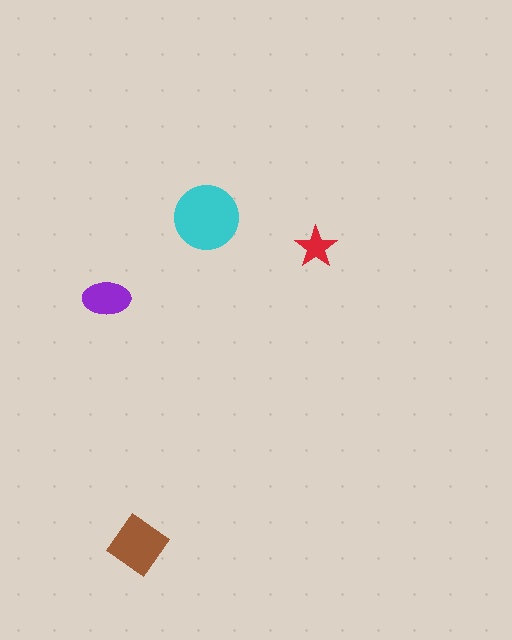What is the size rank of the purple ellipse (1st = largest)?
3rd.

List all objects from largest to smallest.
The cyan circle, the brown diamond, the purple ellipse, the red star.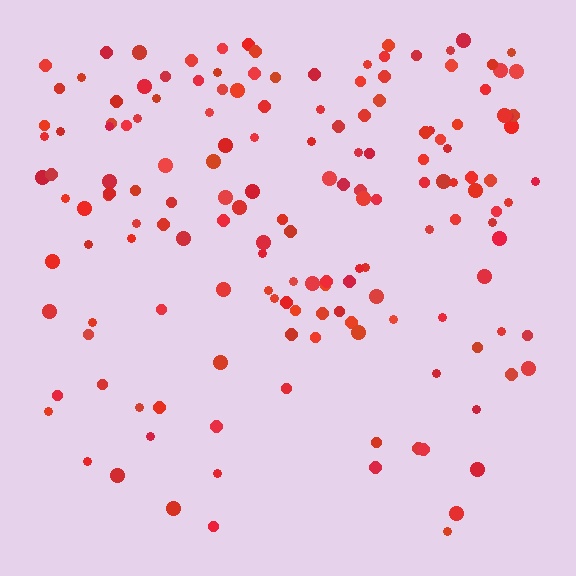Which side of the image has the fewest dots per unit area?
The bottom.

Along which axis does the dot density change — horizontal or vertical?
Vertical.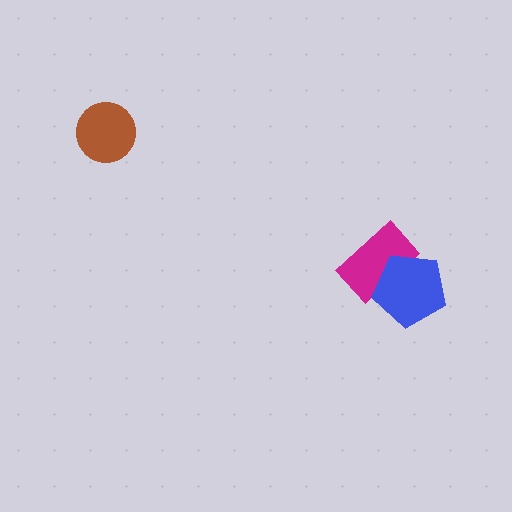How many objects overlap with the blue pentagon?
1 object overlaps with the blue pentagon.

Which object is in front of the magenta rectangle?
The blue pentagon is in front of the magenta rectangle.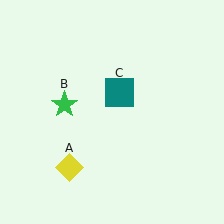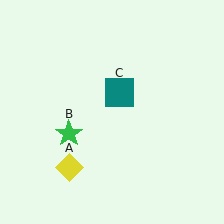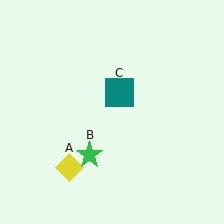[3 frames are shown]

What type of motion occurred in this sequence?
The green star (object B) rotated counterclockwise around the center of the scene.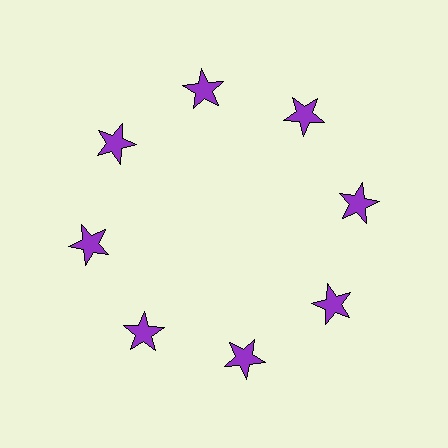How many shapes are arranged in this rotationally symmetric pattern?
There are 8 shapes, arranged in 8 groups of 1.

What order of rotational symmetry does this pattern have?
This pattern has 8-fold rotational symmetry.